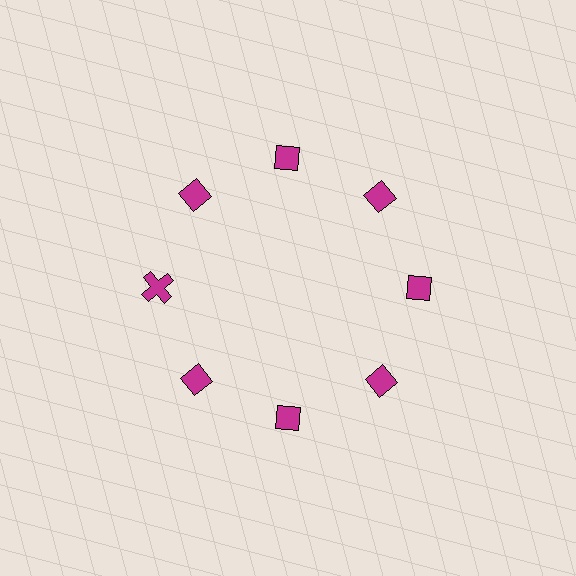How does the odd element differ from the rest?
It has a different shape: cross instead of diamond.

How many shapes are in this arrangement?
There are 8 shapes arranged in a ring pattern.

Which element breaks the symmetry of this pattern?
The magenta cross at roughly the 9 o'clock position breaks the symmetry. All other shapes are magenta diamonds.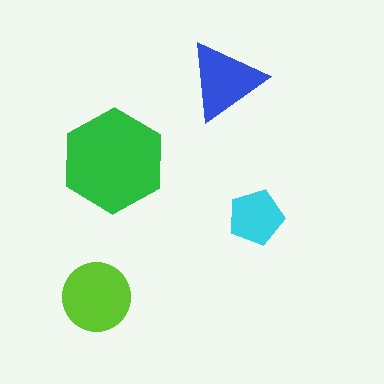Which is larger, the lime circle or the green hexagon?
The green hexagon.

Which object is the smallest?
The cyan pentagon.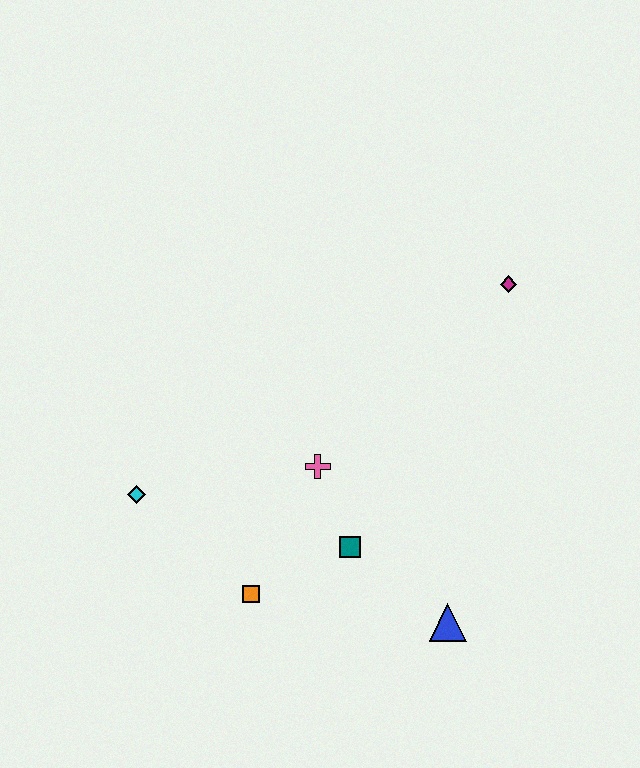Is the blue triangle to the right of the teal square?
Yes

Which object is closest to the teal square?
The pink cross is closest to the teal square.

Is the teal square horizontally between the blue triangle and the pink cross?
Yes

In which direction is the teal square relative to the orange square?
The teal square is to the right of the orange square.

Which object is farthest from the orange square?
The magenta diamond is farthest from the orange square.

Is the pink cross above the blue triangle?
Yes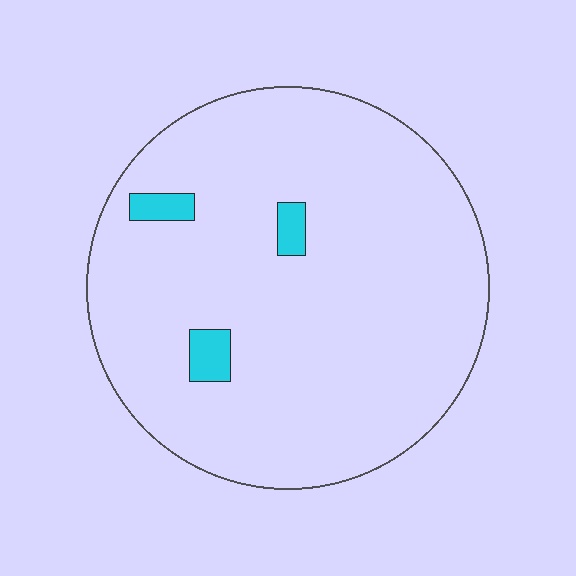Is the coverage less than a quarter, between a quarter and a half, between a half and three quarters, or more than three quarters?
Less than a quarter.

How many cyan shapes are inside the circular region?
3.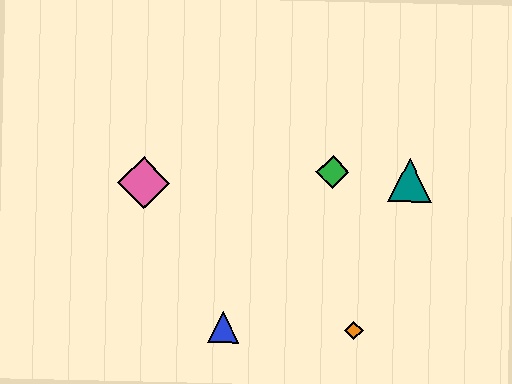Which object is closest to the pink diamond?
The blue triangle is closest to the pink diamond.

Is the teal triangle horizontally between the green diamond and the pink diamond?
No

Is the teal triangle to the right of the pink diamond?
Yes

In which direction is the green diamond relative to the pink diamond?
The green diamond is to the right of the pink diamond.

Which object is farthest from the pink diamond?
The teal triangle is farthest from the pink diamond.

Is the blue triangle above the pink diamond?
No